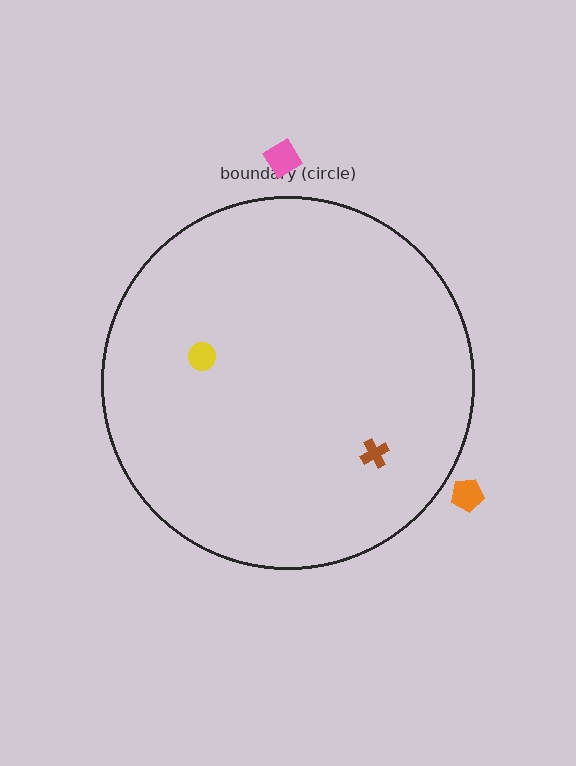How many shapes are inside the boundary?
2 inside, 2 outside.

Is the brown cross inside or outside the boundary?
Inside.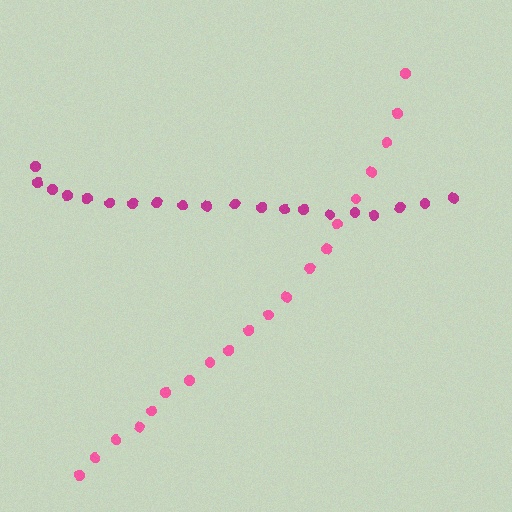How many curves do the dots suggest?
There are 2 distinct paths.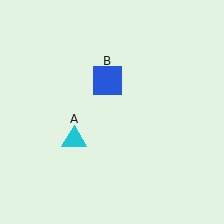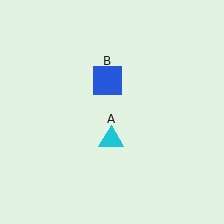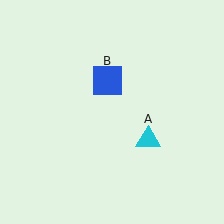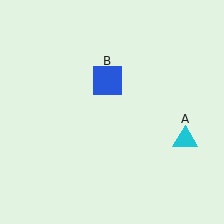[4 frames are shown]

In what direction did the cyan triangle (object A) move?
The cyan triangle (object A) moved right.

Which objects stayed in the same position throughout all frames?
Blue square (object B) remained stationary.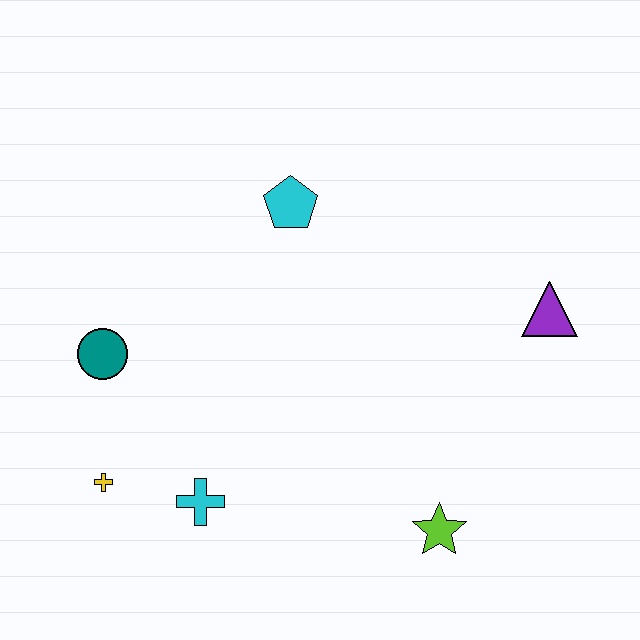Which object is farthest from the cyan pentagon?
The lime star is farthest from the cyan pentagon.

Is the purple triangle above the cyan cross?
Yes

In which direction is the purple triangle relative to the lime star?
The purple triangle is above the lime star.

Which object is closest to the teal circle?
The yellow cross is closest to the teal circle.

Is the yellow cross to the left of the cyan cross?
Yes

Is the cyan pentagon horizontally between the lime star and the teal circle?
Yes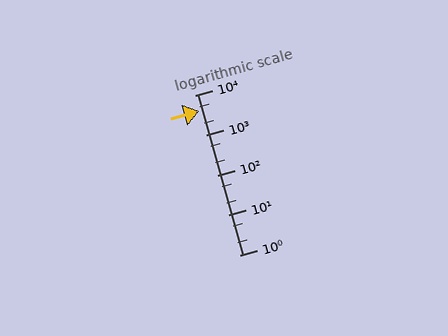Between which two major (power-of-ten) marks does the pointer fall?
The pointer is between 1000 and 10000.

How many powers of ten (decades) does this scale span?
The scale spans 4 decades, from 1 to 10000.